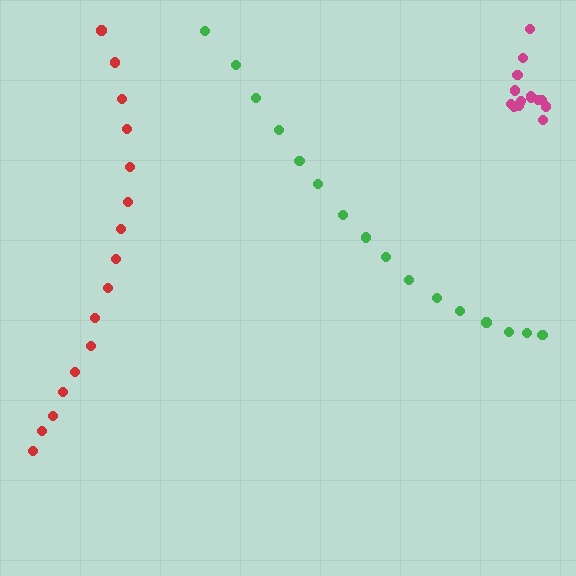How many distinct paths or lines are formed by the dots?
There are 3 distinct paths.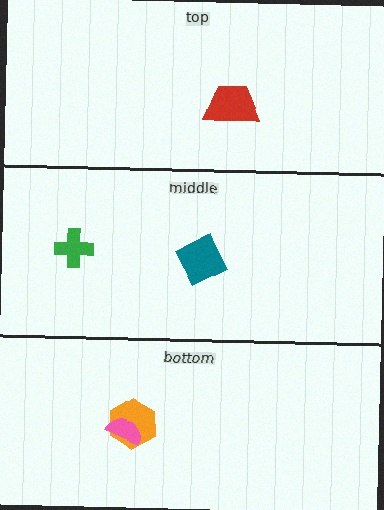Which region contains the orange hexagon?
The bottom region.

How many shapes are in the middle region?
2.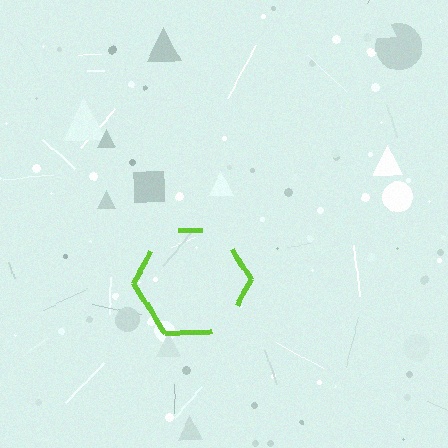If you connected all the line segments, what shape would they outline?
They would outline a hexagon.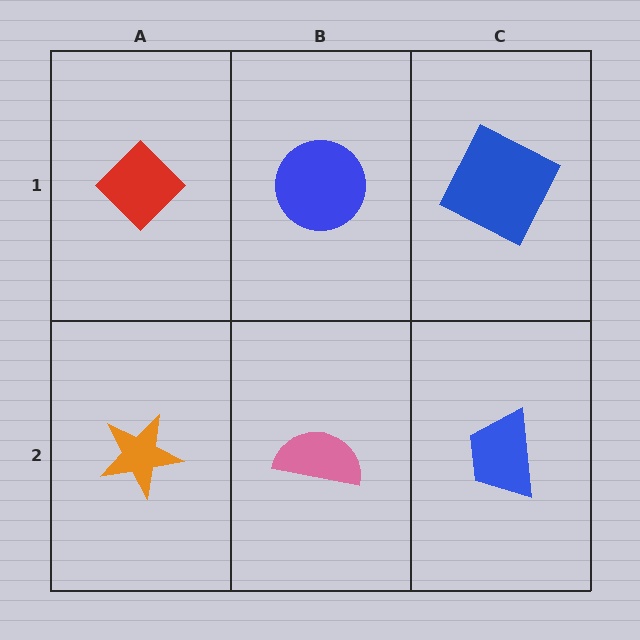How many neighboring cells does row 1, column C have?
2.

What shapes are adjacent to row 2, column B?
A blue circle (row 1, column B), an orange star (row 2, column A), a blue trapezoid (row 2, column C).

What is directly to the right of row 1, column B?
A blue square.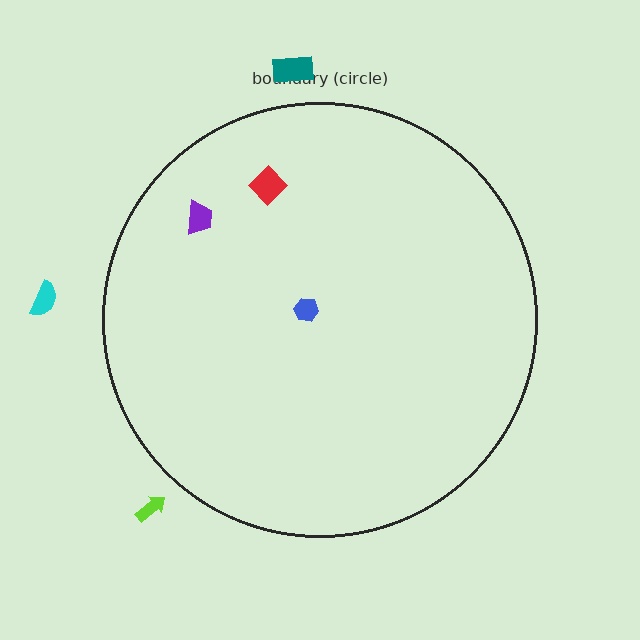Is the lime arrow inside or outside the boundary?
Outside.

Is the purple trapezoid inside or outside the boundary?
Inside.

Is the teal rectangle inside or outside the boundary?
Outside.